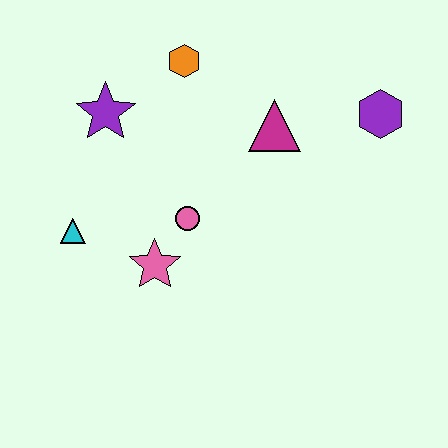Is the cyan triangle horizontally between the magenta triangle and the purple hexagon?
No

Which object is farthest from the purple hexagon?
The cyan triangle is farthest from the purple hexagon.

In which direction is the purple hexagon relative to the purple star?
The purple hexagon is to the right of the purple star.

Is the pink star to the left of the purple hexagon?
Yes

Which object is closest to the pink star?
The pink circle is closest to the pink star.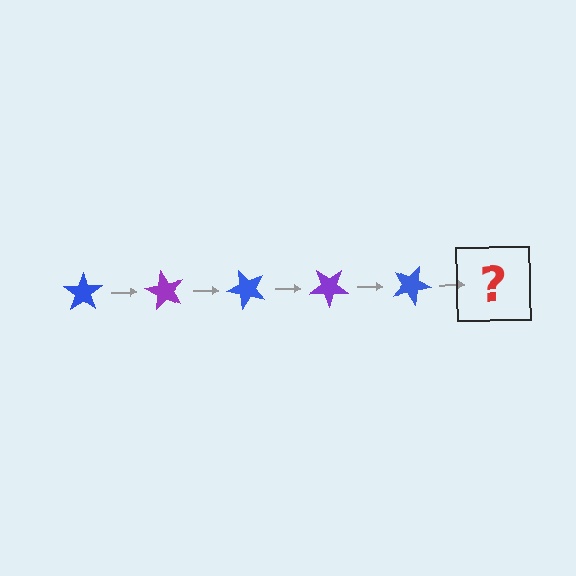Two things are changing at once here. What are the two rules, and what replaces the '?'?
The two rules are that it rotates 60 degrees each step and the color cycles through blue and purple. The '?' should be a purple star, rotated 300 degrees from the start.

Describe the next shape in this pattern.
It should be a purple star, rotated 300 degrees from the start.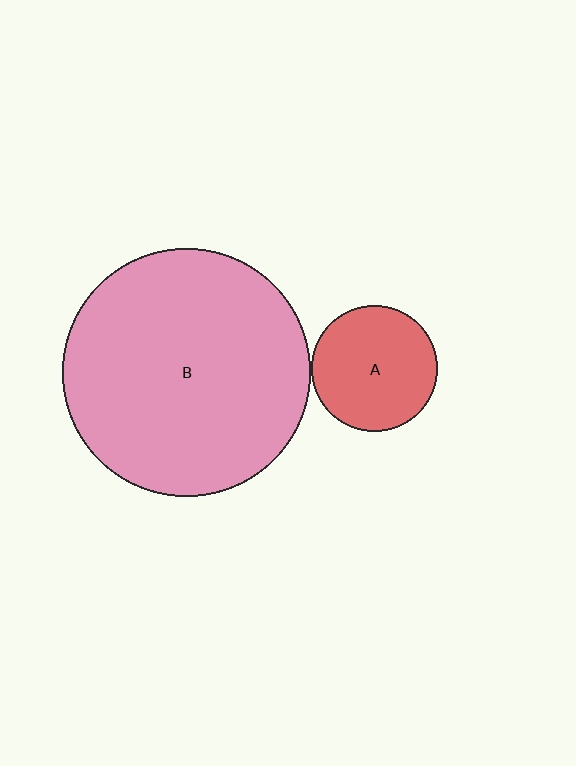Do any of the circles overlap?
No, none of the circles overlap.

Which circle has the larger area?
Circle B (pink).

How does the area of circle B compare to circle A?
Approximately 3.9 times.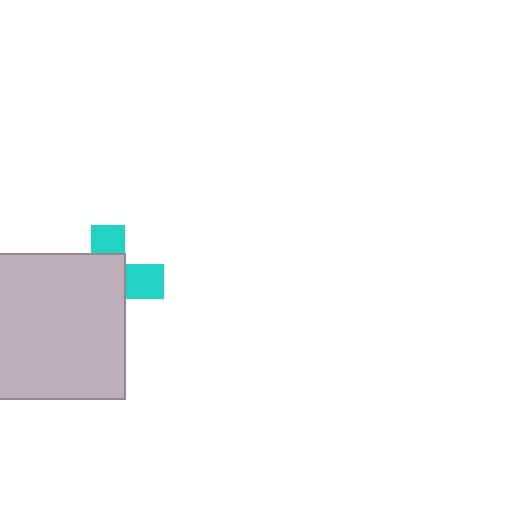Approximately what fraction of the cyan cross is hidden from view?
Roughly 65% of the cyan cross is hidden behind the light gray square.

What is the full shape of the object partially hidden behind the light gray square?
The partially hidden object is a cyan cross.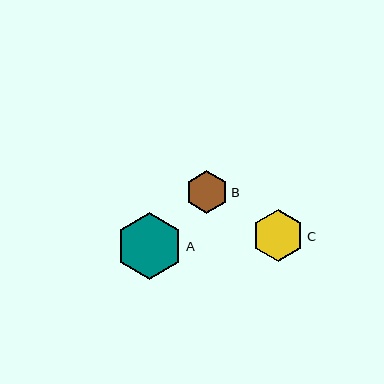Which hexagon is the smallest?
Hexagon B is the smallest with a size of approximately 42 pixels.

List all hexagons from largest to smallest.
From largest to smallest: A, C, B.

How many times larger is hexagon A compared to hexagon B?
Hexagon A is approximately 1.6 times the size of hexagon B.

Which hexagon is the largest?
Hexagon A is the largest with a size of approximately 67 pixels.